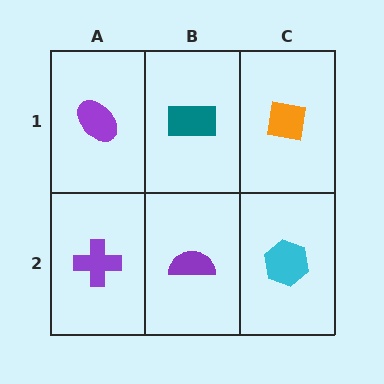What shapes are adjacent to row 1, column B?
A purple semicircle (row 2, column B), a purple ellipse (row 1, column A), an orange square (row 1, column C).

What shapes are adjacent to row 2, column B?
A teal rectangle (row 1, column B), a purple cross (row 2, column A), a cyan hexagon (row 2, column C).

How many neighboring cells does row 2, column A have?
2.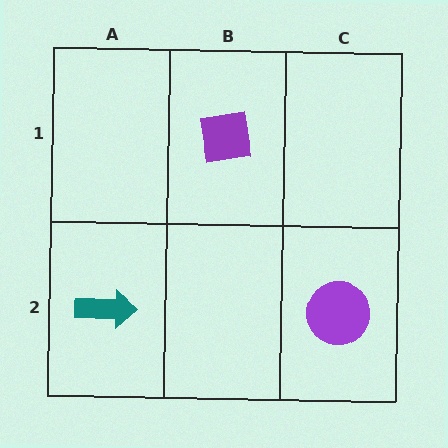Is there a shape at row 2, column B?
No, that cell is empty.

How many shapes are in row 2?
2 shapes.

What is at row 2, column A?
A teal arrow.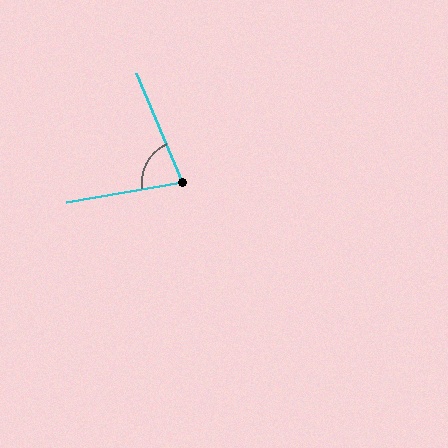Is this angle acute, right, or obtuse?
It is acute.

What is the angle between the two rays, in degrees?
Approximately 76 degrees.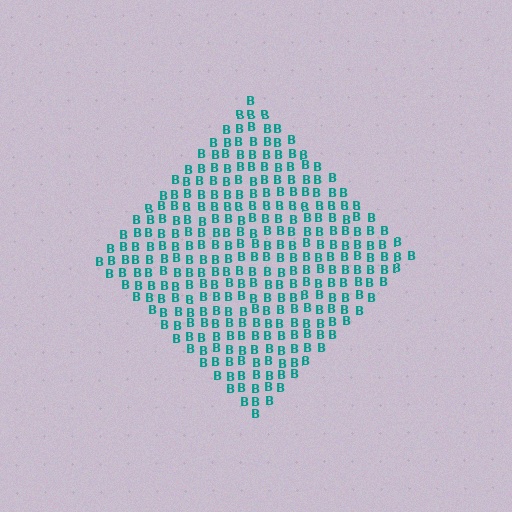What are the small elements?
The small elements are letter B's.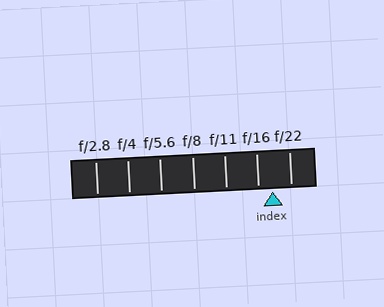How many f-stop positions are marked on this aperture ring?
There are 7 f-stop positions marked.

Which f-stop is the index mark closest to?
The index mark is closest to f/16.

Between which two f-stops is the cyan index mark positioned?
The index mark is between f/16 and f/22.